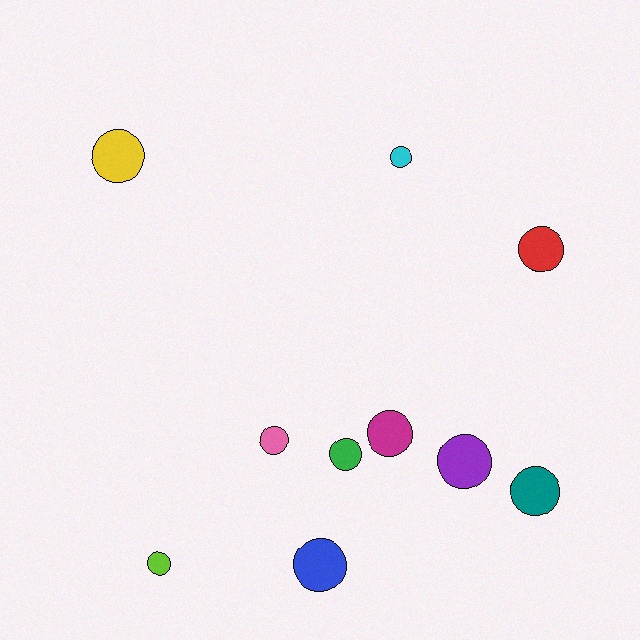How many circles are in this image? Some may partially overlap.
There are 10 circles.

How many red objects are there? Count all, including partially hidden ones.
There is 1 red object.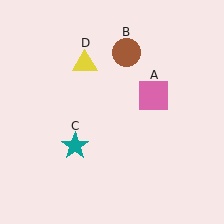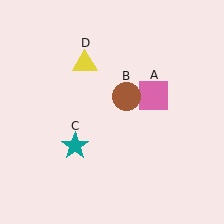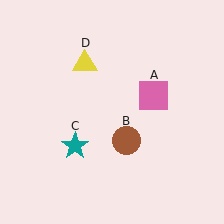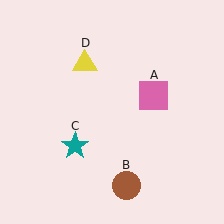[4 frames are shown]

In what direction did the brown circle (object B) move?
The brown circle (object B) moved down.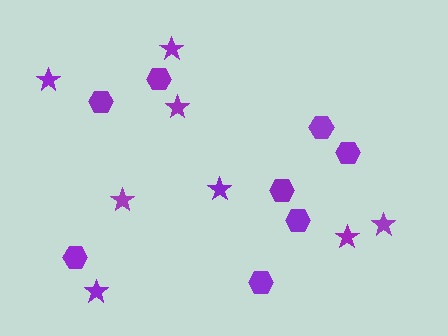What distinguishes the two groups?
There are 2 groups: one group of hexagons (8) and one group of stars (8).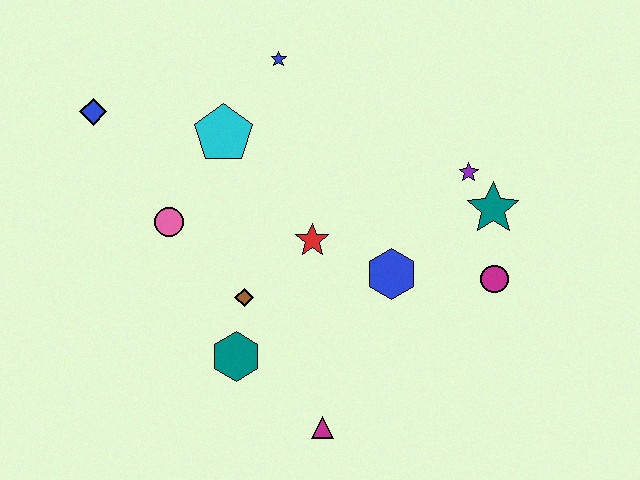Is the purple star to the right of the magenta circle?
No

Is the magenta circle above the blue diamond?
No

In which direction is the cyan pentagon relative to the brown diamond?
The cyan pentagon is above the brown diamond.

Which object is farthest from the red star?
The blue diamond is farthest from the red star.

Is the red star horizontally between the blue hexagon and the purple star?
No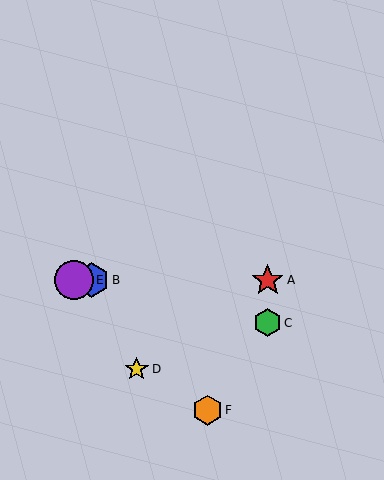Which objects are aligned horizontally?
Objects A, B, E are aligned horizontally.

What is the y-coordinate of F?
Object F is at y≈410.